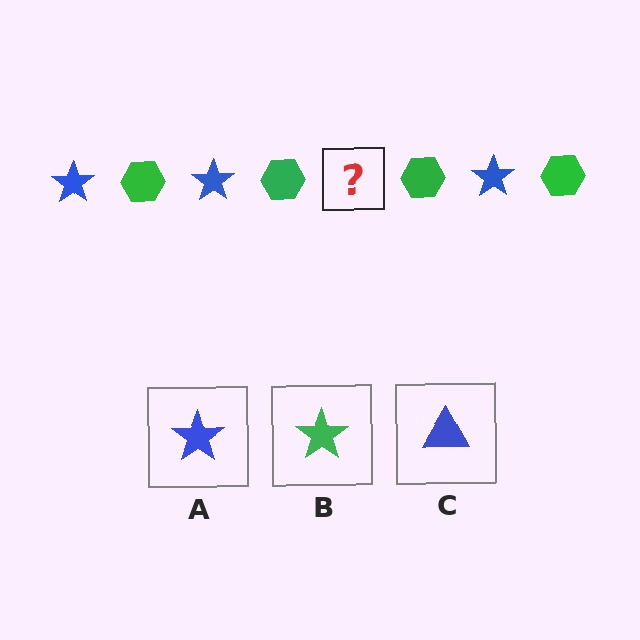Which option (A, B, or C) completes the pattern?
A.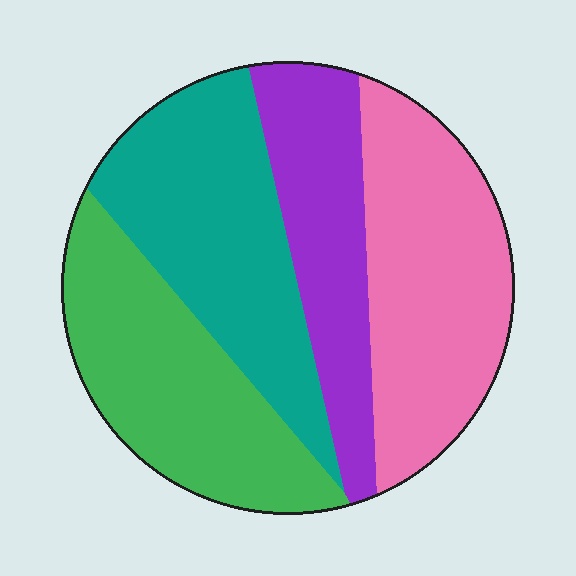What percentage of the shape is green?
Green takes up between a quarter and a half of the shape.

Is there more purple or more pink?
Pink.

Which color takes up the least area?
Purple, at roughly 20%.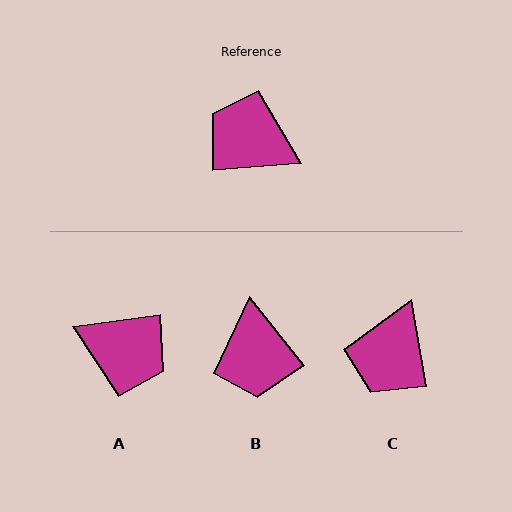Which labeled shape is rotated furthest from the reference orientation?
A, about 177 degrees away.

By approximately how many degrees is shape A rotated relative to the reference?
Approximately 177 degrees clockwise.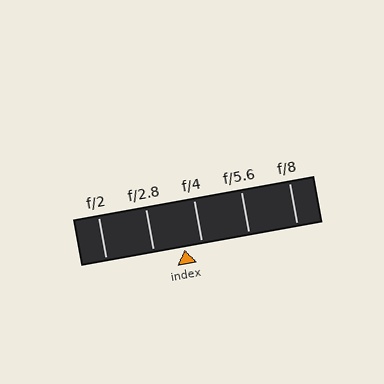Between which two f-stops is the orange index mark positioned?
The index mark is between f/2.8 and f/4.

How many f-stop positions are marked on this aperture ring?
There are 5 f-stop positions marked.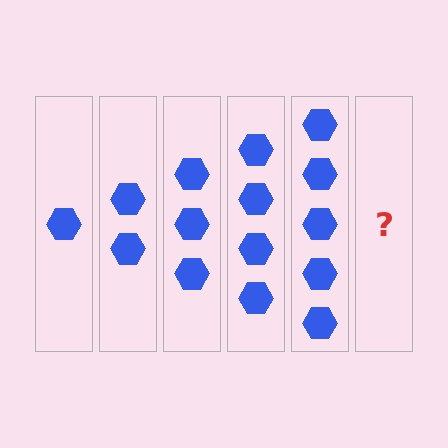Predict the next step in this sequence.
The next step is 6 hexagons.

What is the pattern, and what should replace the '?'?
The pattern is that each step adds one more hexagon. The '?' should be 6 hexagons.